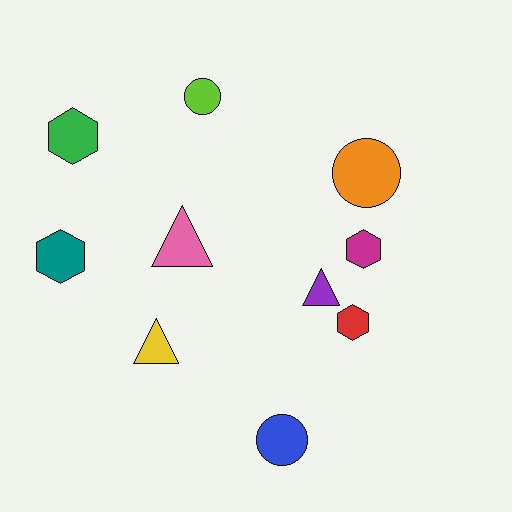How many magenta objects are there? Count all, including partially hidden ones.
There is 1 magenta object.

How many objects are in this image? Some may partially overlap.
There are 10 objects.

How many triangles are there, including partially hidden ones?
There are 3 triangles.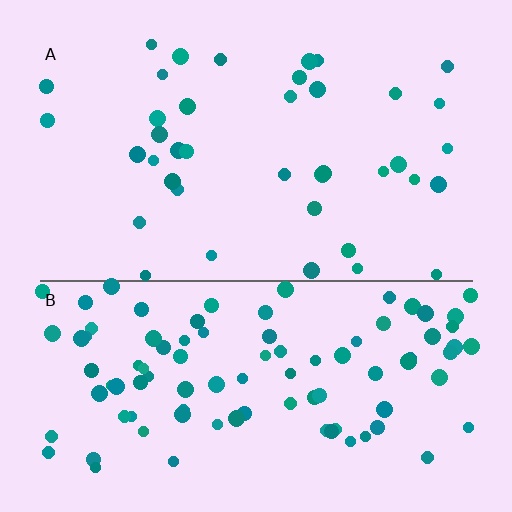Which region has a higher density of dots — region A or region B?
B (the bottom).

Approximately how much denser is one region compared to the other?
Approximately 2.4× — region B over region A.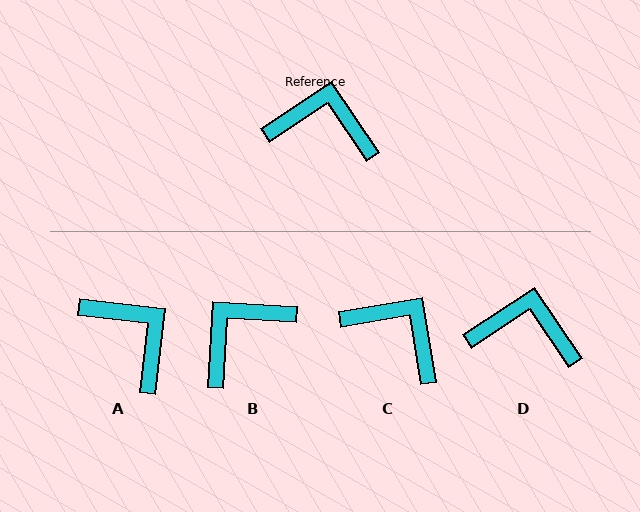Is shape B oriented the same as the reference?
No, it is off by about 53 degrees.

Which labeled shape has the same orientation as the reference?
D.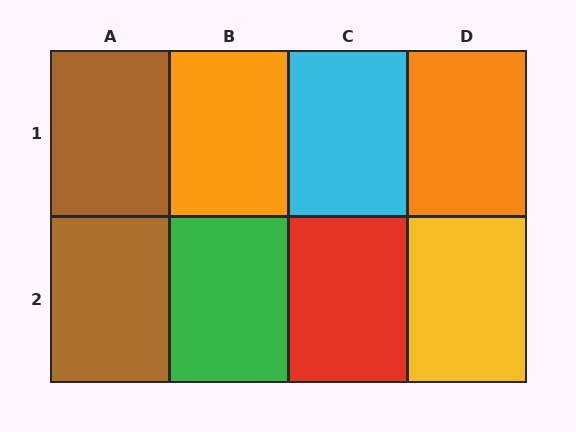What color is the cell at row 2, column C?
Red.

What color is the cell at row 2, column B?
Green.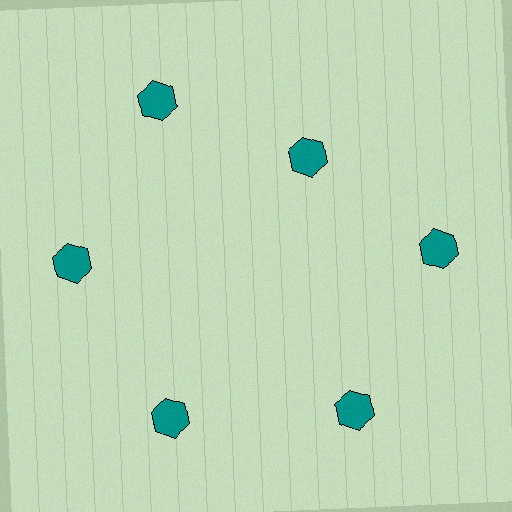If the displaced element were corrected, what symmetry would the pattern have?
It would have 6-fold rotational symmetry — the pattern would map onto itself every 60 degrees.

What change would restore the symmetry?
The symmetry would be restored by moving it outward, back onto the ring so that all 6 hexagons sit at equal angles and equal distance from the center.